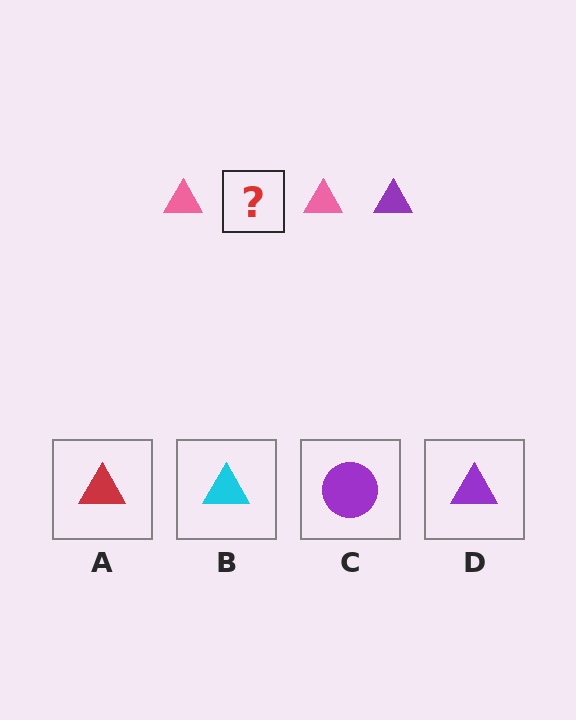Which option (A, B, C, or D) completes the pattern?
D.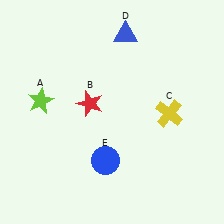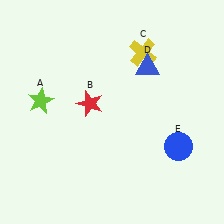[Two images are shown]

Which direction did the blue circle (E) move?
The blue circle (E) moved right.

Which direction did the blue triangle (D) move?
The blue triangle (D) moved down.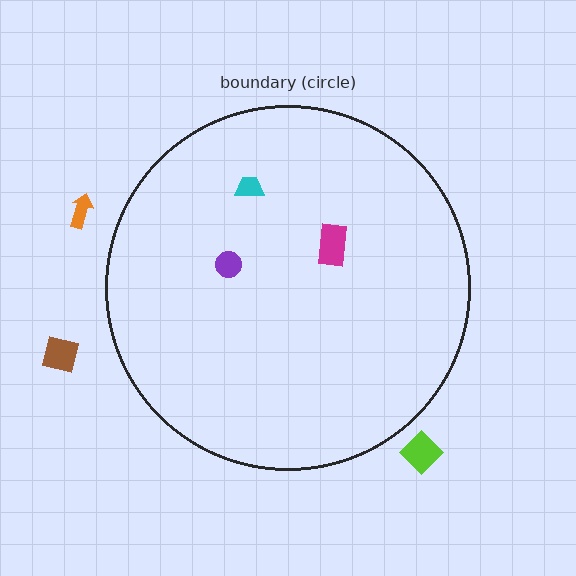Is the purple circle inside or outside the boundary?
Inside.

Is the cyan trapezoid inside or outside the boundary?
Inside.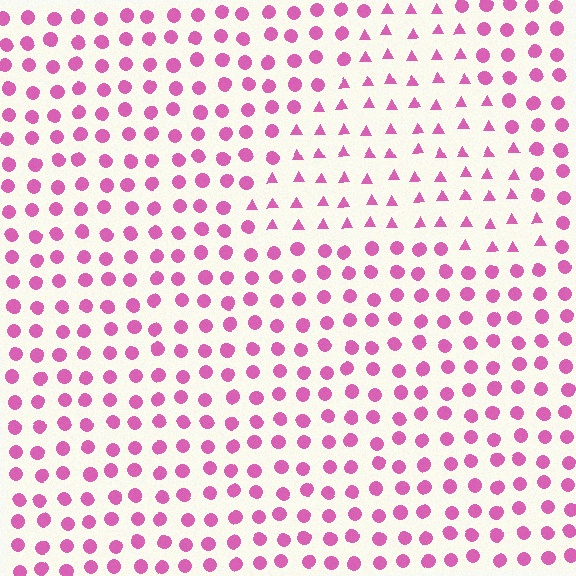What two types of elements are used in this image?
The image uses triangles inside the triangle region and circles outside it.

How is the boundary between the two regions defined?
The boundary is defined by a change in element shape: triangles inside vs. circles outside. All elements share the same color and spacing.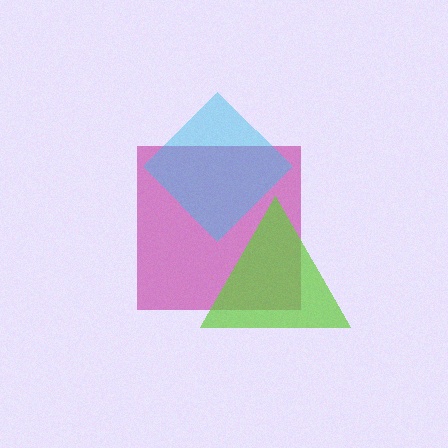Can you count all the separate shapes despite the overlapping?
Yes, there are 3 separate shapes.